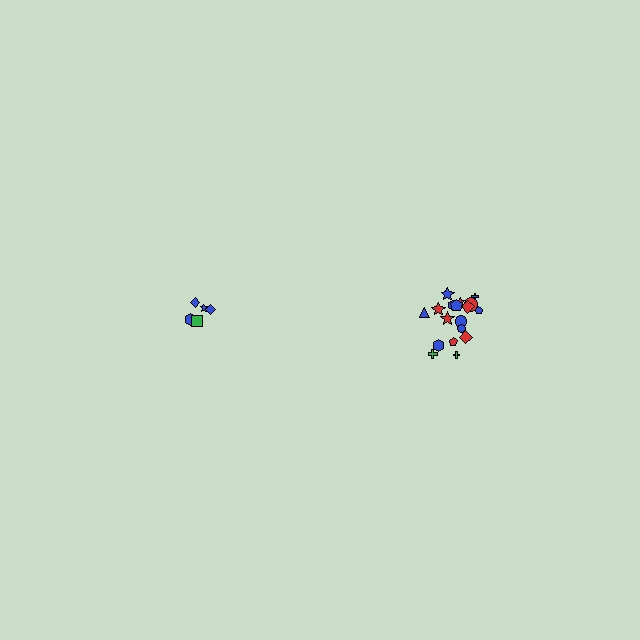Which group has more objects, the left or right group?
The right group.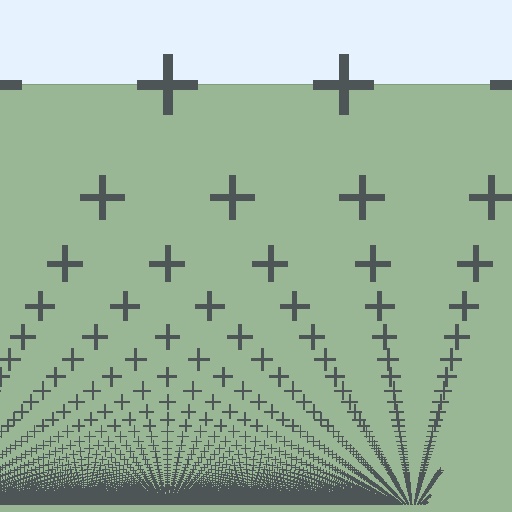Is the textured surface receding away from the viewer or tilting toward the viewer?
The surface appears to tilt toward the viewer. Texture elements get larger and sparser toward the top.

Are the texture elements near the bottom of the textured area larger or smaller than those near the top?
Smaller. The gradient is inverted — elements near the bottom are smaller and denser.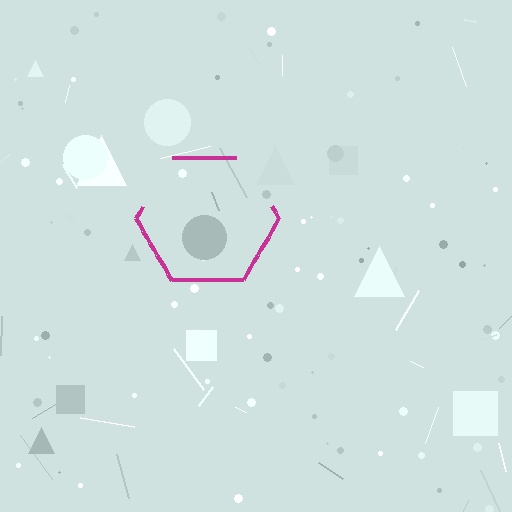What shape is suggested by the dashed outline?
The dashed outline suggests a hexagon.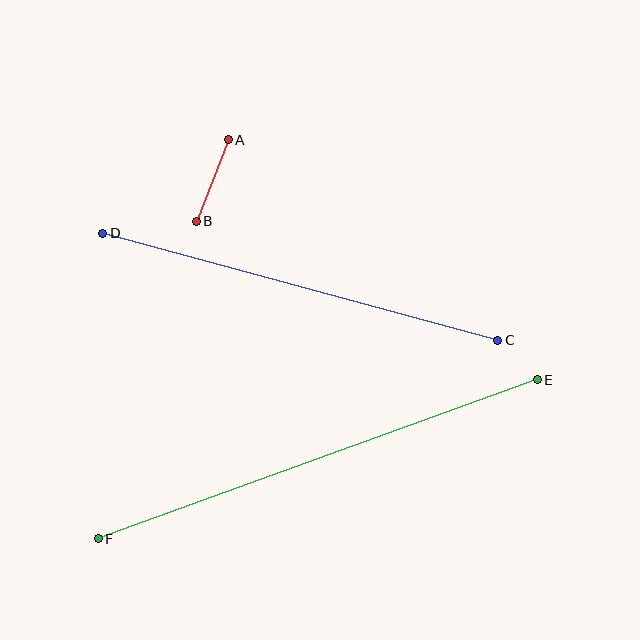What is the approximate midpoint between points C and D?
The midpoint is at approximately (300, 287) pixels.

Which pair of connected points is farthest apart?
Points E and F are farthest apart.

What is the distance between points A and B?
The distance is approximately 88 pixels.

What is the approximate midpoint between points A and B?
The midpoint is at approximately (212, 180) pixels.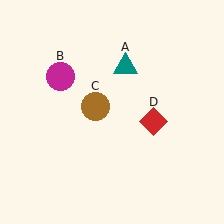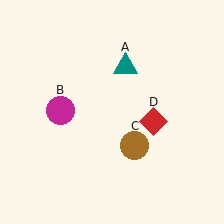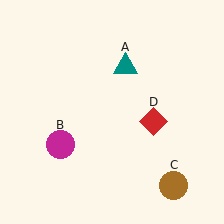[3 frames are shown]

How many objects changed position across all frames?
2 objects changed position: magenta circle (object B), brown circle (object C).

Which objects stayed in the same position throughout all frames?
Teal triangle (object A) and red diamond (object D) remained stationary.